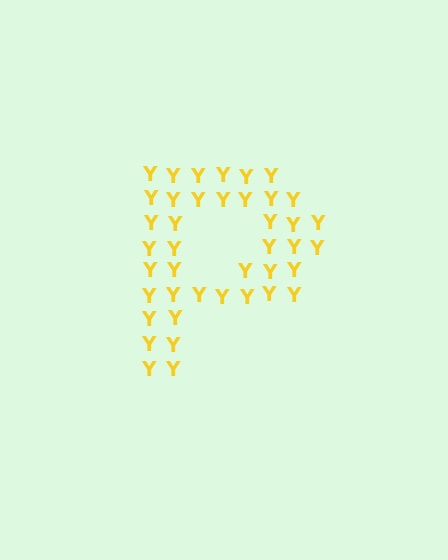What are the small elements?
The small elements are letter Y's.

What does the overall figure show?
The overall figure shows the letter P.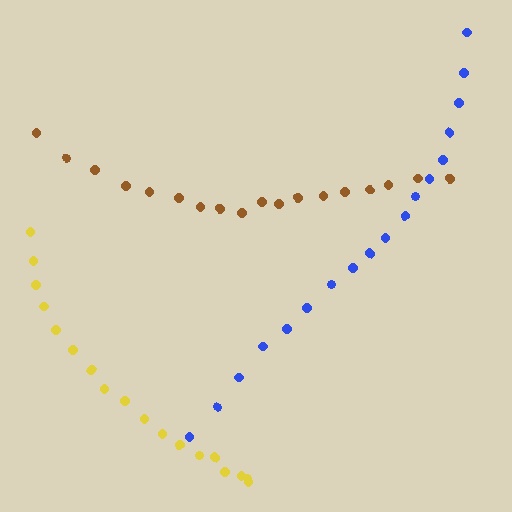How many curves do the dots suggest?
There are 3 distinct paths.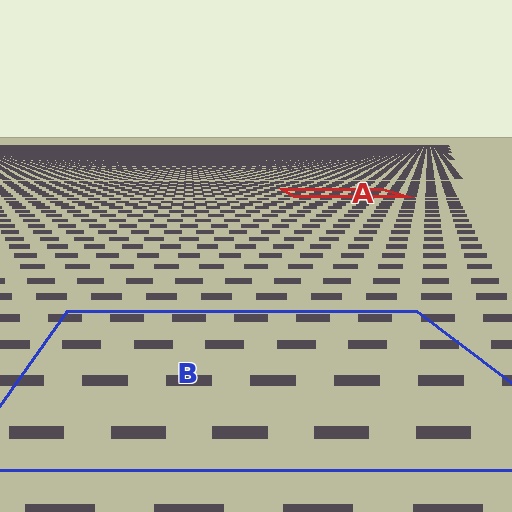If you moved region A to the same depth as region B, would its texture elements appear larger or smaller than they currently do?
They would appear larger. At a closer depth, the same texture elements are projected at a bigger on-screen size.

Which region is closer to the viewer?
Region B is closer. The texture elements there are larger and more spread out.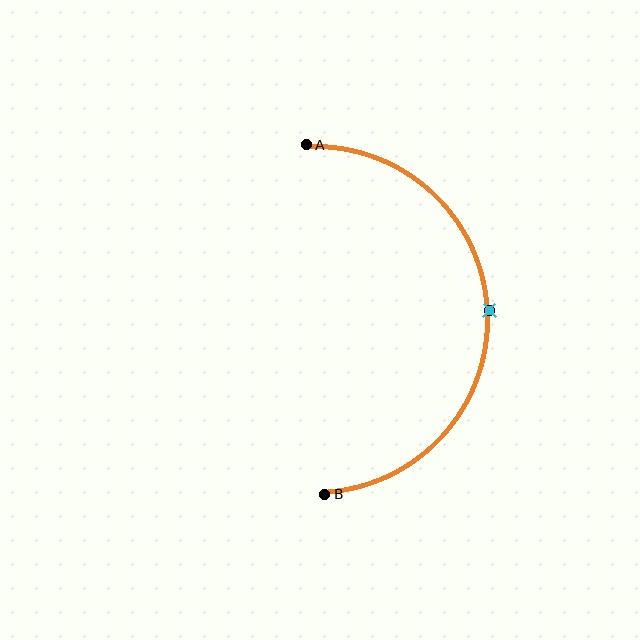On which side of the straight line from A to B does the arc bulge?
The arc bulges to the right of the straight line connecting A and B.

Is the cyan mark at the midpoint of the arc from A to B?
Yes. The cyan mark lies on the arc at equal arc-length from both A and B — it is the arc midpoint.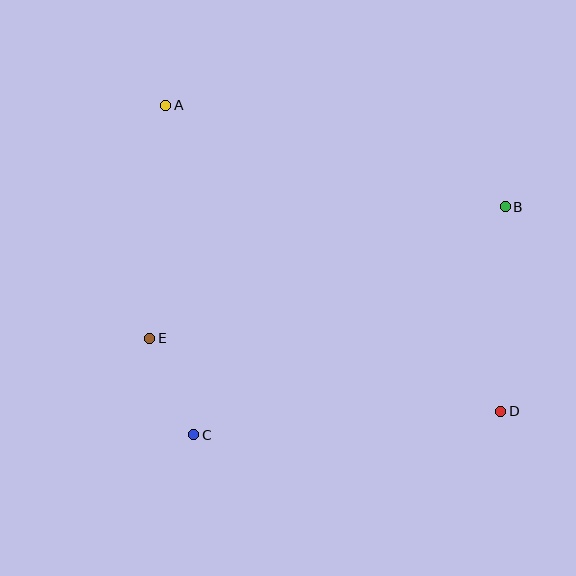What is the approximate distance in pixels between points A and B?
The distance between A and B is approximately 354 pixels.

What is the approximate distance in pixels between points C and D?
The distance between C and D is approximately 308 pixels.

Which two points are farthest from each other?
Points A and D are farthest from each other.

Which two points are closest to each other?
Points C and E are closest to each other.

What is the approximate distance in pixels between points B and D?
The distance between B and D is approximately 204 pixels.